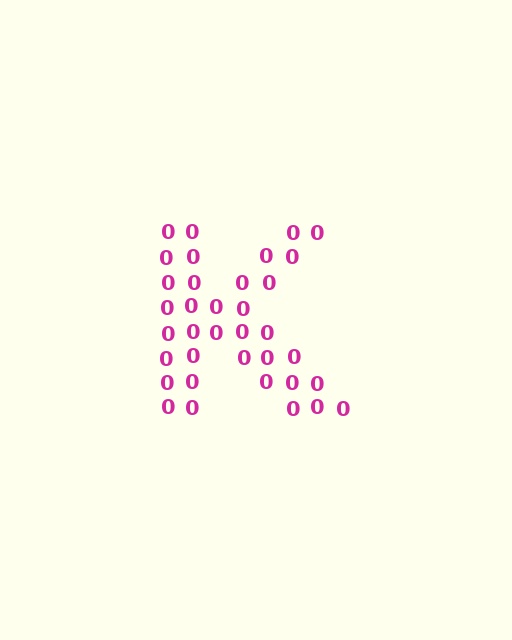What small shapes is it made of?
It is made of small digit 0's.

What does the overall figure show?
The overall figure shows the letter K.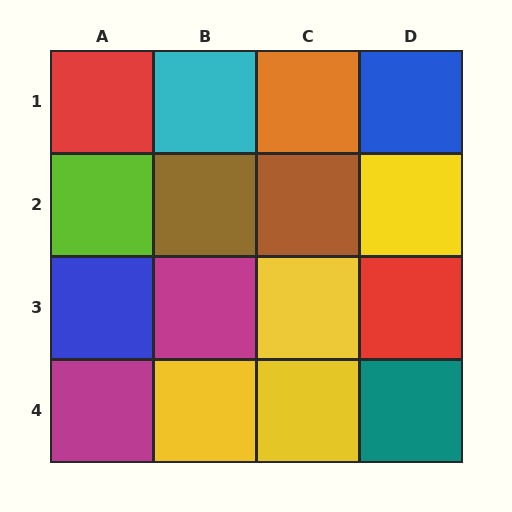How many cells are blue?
2 cells are blue.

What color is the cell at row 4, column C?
Yellow.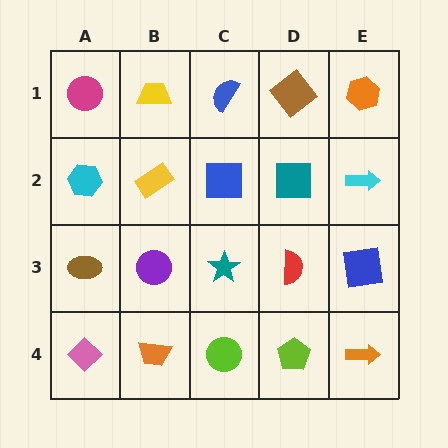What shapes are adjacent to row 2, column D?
A brown diamond (row 1, column D), a red semicircle (row 3, column D), a blue square (row 2, column C), a cyan arrow (row 2, column E).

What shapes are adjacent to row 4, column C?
A teal star (row 3, column C), an orange trapezoid (row 4, column B), a lime pentagon (row 4, column D).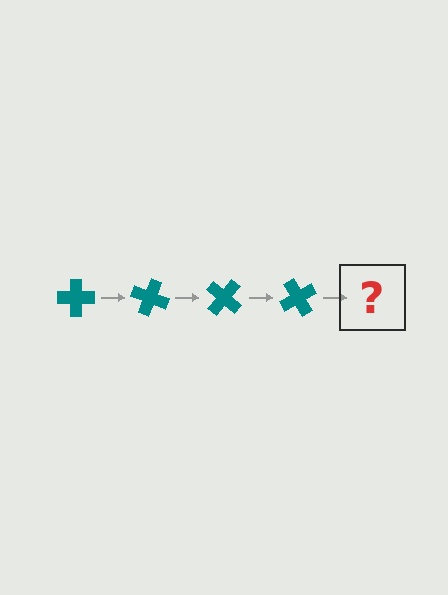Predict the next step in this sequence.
The next step is a teal cross rotated 80 degrees.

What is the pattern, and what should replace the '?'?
The pattern is that the cross rotates 20 degrees each step. The '?' should be a teal cross rotated 80 degrees.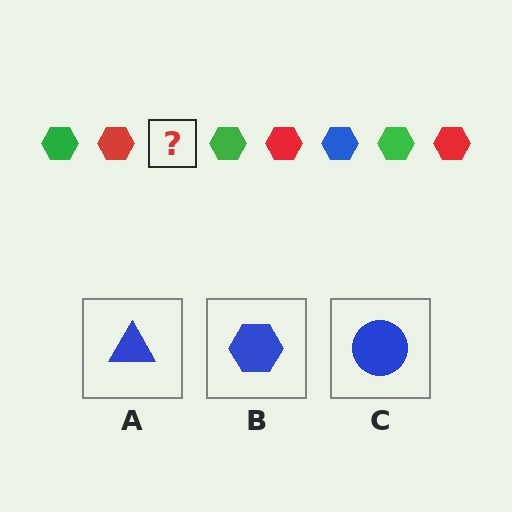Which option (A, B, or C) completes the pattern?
B.